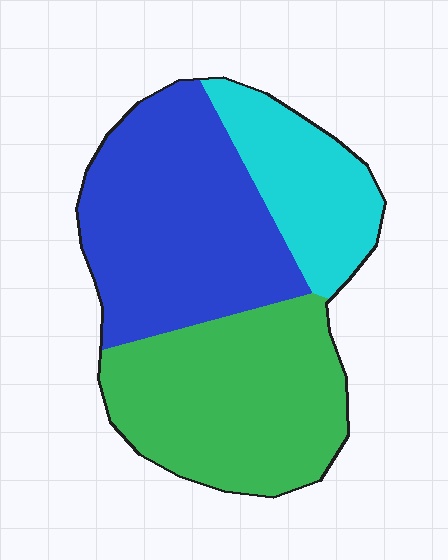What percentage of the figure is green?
Green takes up between a third and a half of the figure.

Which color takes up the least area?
Cyan, at roughly 20%.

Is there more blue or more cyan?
Blue.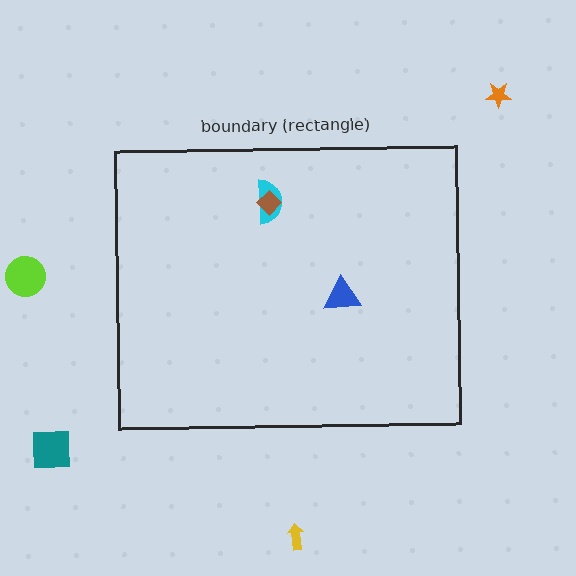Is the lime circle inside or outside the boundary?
Outside.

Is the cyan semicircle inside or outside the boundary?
Inside.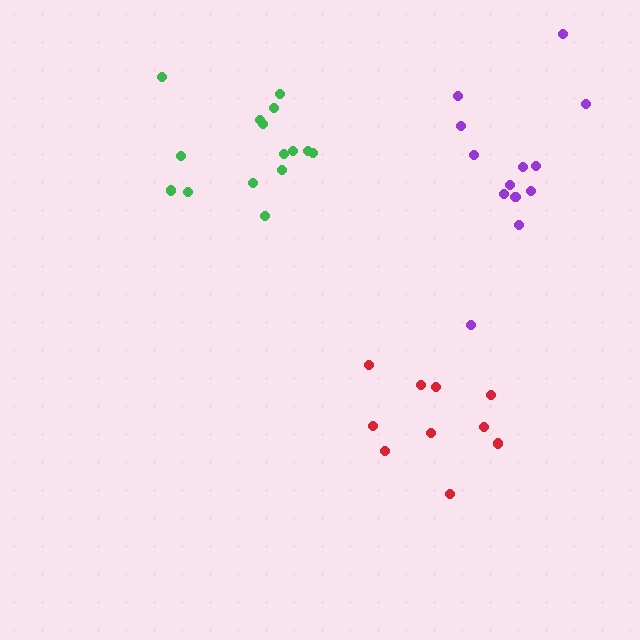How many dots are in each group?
Group 1: 10 dots, Group 2: 15 dots, Group 3: 13 dots (38 total).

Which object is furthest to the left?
The green cluster is leftmost.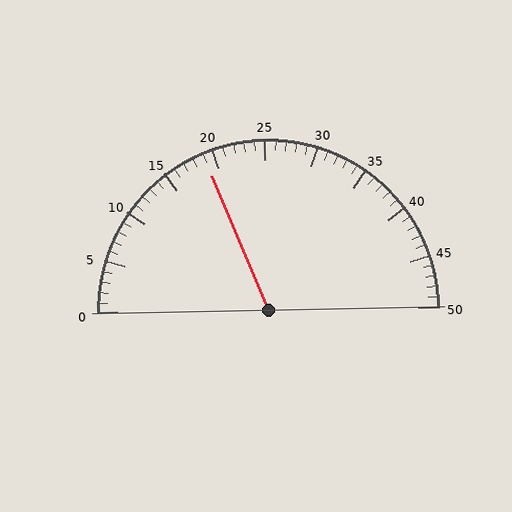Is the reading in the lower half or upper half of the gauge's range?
The reading is in the lower half of the range (0 to 50).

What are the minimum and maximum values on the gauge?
The gauge ranges from 0 to 50.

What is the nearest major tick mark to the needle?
The nearest major tick mark is 20.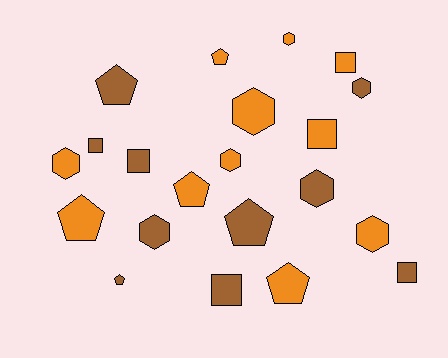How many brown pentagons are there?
There are 3 brown pentagons.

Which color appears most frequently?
Orange, with 11 objects.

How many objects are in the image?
There are 21 objects.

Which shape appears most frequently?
Hexagon, with 8 objects.